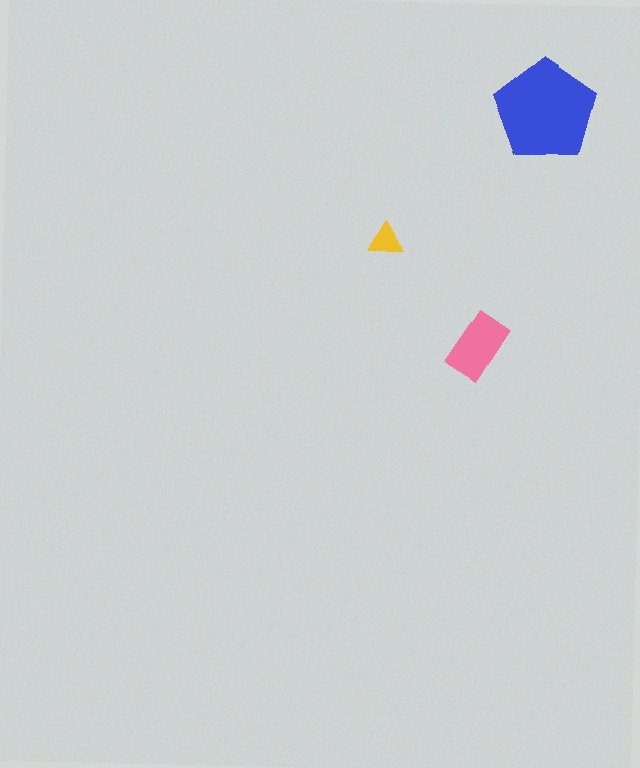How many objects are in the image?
There are 3 objects in the image.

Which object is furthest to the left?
The yellow triangle is leftmost.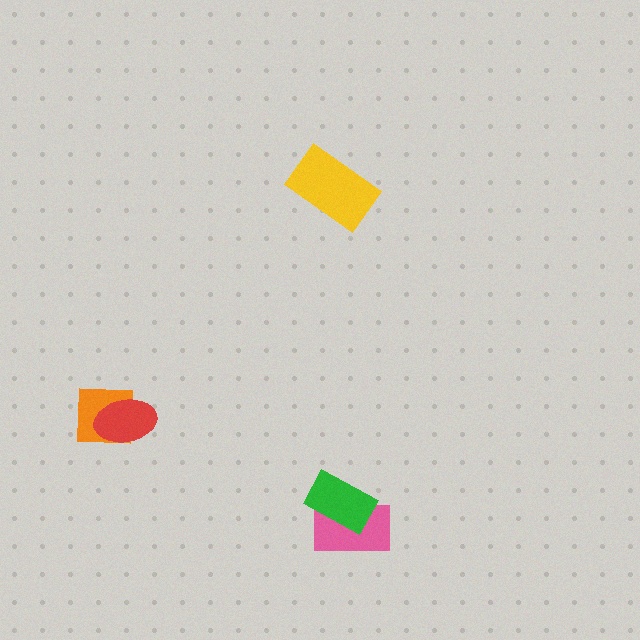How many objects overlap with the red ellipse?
1 object overlaps with the red ellipse.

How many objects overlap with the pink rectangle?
1 object overlaps with the pink rectangle.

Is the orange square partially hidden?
Yes, it is partially covered by another shape.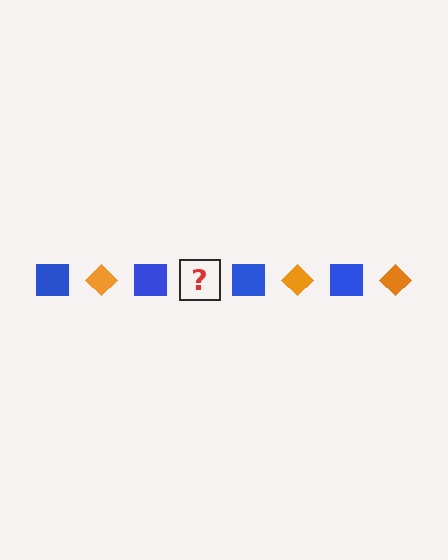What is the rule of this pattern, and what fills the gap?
The rule is that the pattern alternates between blue square and orange diamond. The gap should be filled with an orange diamond.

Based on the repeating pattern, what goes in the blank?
The blank should be an orange diamond.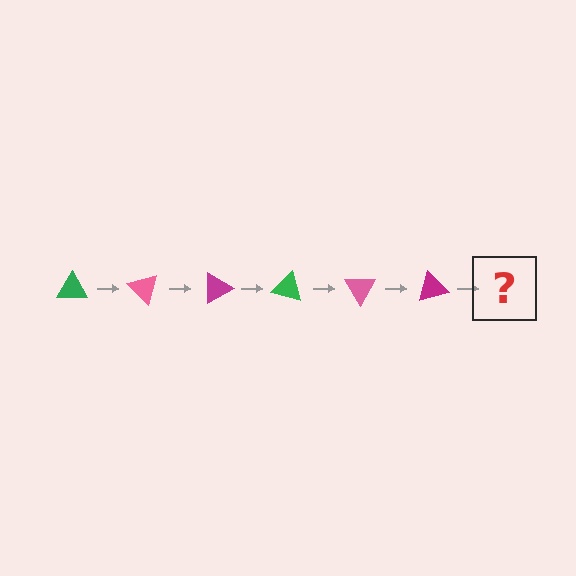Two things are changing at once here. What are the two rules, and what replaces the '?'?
The two rules are that it rotates 45 degrees each step and the color cycles through green, pink, and magenta. The '?' should be a green triangle, rotated 270 degrees from the start.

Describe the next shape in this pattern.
It should be a green triangle, rotated 270 degrees from the start.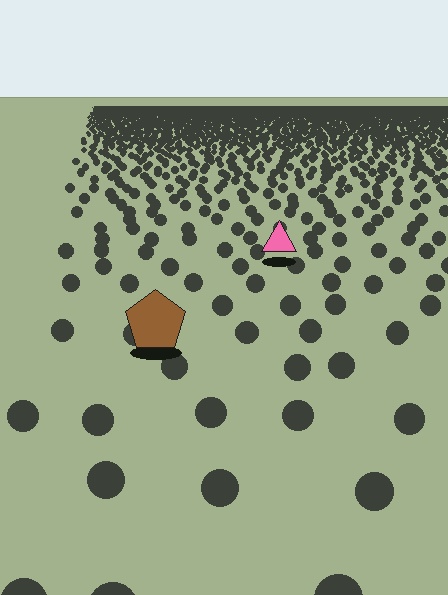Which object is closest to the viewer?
The brown pentagon is closest. The texture marks near it are larger and more spread out.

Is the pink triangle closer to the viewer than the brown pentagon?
No. The brown pentagon is closer — you can tell from the texture gradient: the ground texture is coarser near it.